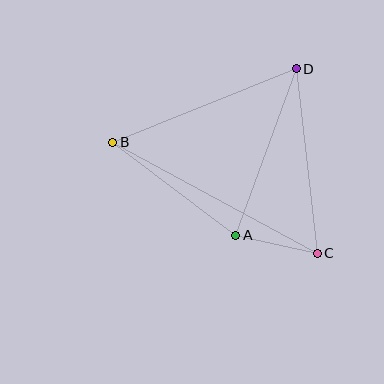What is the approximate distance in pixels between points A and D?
The distance between A and D is approximately 177 pixels.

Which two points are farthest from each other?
Points B and C are farthest from each other.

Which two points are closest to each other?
Points A and C are closest to each other.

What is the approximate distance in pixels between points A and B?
The distance between A and B is approximately 154 pixels.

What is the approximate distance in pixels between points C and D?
The distance between C and D is approximately 186 pixels.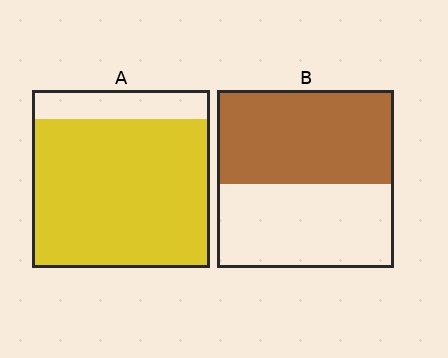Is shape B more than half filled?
Roughly half.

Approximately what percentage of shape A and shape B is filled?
A is approximately 85% and B is approximately 55%.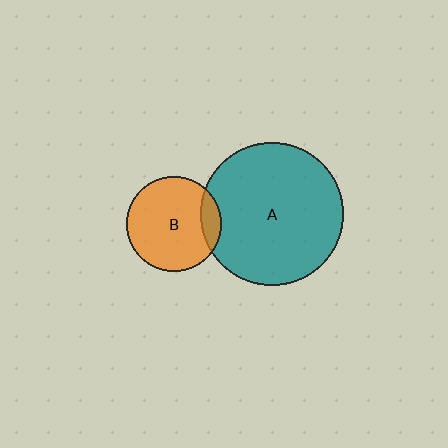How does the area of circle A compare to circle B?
Approximately 2.2 times.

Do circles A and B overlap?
Yes.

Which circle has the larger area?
Circle A (teal).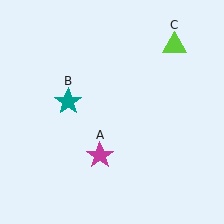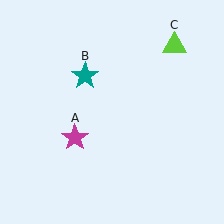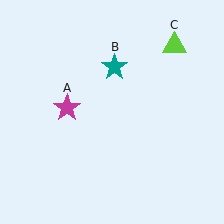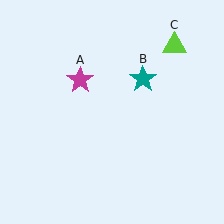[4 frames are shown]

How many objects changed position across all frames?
2 objects changed position: magenta star (object A), teal star (object B).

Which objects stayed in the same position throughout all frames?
Lime triangle (object C) remained stationary.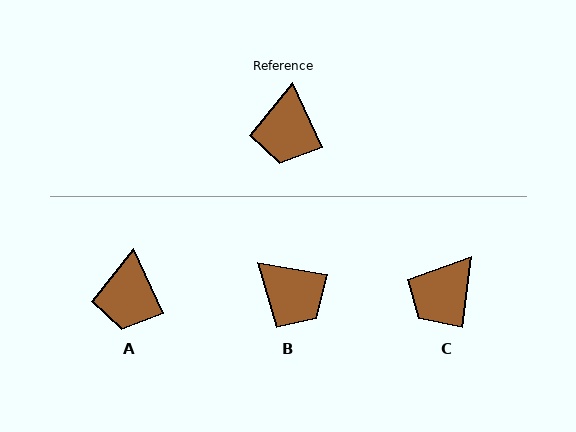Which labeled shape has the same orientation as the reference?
A.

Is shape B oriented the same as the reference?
No, it is off by about 55 degrees.